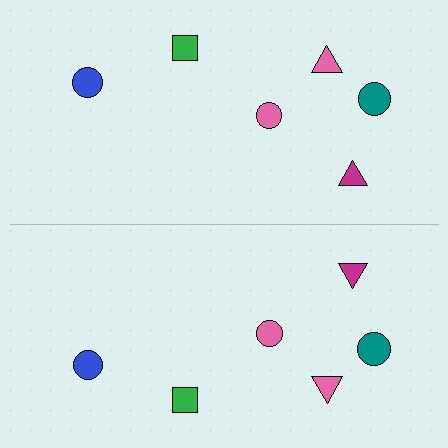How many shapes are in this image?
There are 12 shapes in this image.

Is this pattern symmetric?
Yes, this pattern has bilateral (reflection) symmetry.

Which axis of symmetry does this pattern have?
The pattern has a horizontal axis of symmetry running through the center of the image.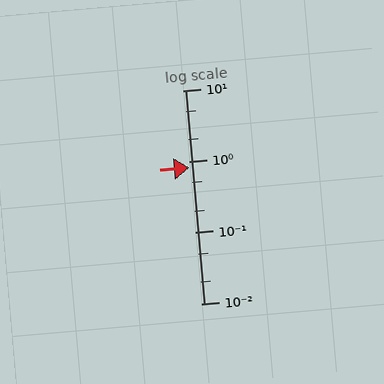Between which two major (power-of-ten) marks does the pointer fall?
The pointer is between 0.1 and 1.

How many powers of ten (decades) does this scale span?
The scale spans 3 decades, from 0.01 to 10.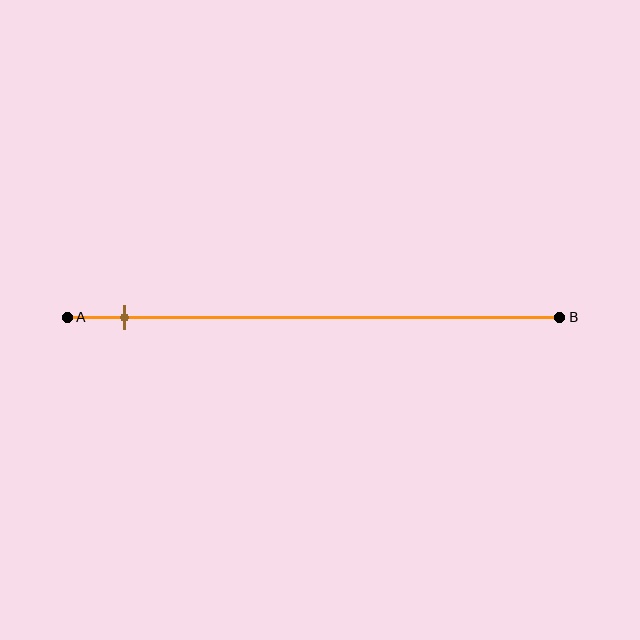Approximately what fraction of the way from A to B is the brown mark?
The brown mark is approximately 10% of the way from A to B.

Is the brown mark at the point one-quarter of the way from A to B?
No, the mark is at about 10% from A, not at the 25% one-quarter point.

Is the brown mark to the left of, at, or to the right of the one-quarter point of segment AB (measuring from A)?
The brown mark is to the left of the one-quarter point of segment AB.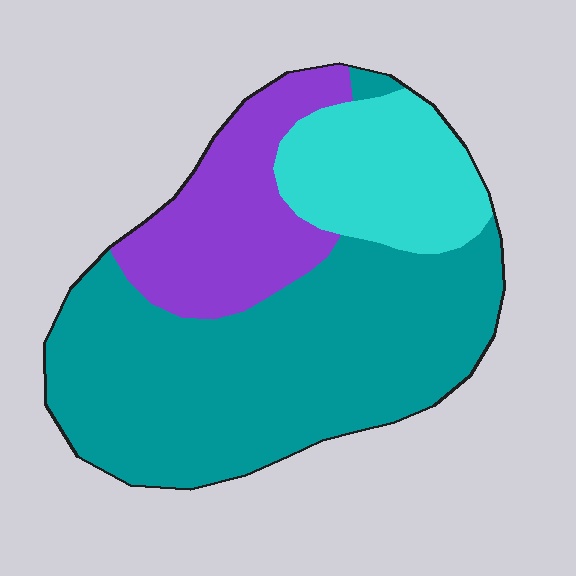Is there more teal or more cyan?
Teal.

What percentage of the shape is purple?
Purple takes up about one fifth (1/5) of the shape.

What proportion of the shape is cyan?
Cyan takes up about one fifth (1/5) of the shape.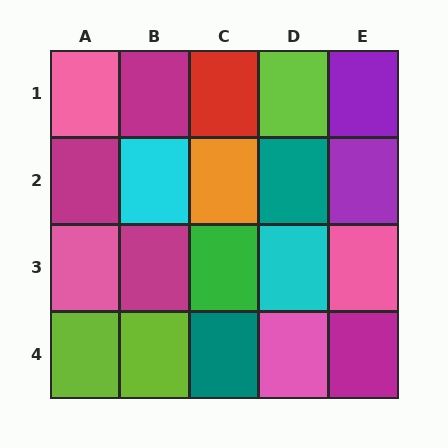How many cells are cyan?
2 cells are cyan.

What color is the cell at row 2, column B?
Cyan.